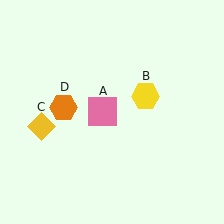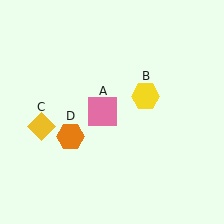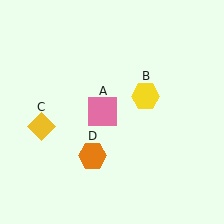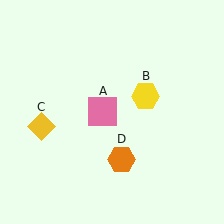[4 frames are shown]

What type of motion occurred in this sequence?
The orange hexagon (object D) rotated counterclockwise around the center of the scene.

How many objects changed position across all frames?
1 object changed position: orange hexagon (object D).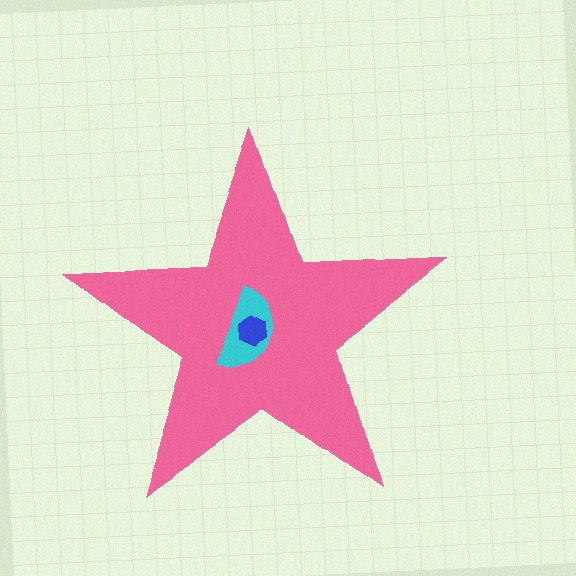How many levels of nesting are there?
3.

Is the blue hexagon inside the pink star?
Yes.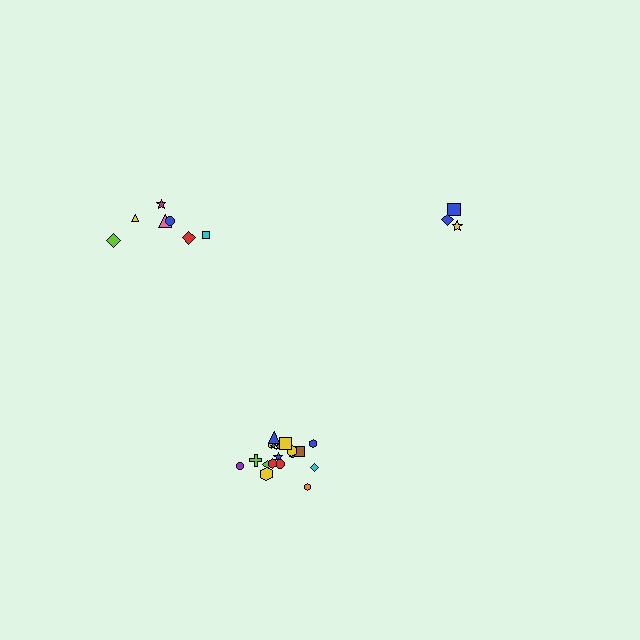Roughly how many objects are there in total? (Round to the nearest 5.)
Roughly 30 objects in total.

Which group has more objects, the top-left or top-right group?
The top-left group.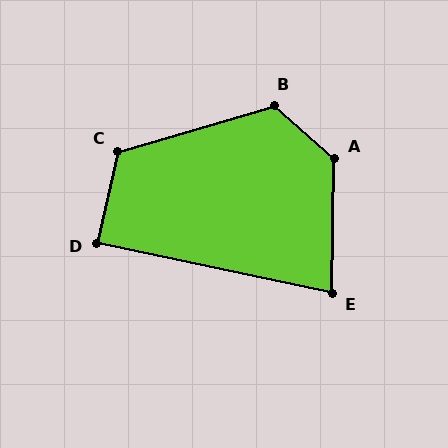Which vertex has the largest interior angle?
A, at approximately 130 degrees.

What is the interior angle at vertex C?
Approximately 119 degrees (obtuse).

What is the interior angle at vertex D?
Approximately 89 degrees (approximately right).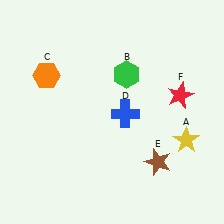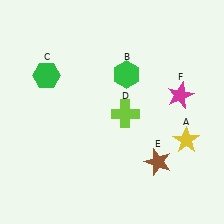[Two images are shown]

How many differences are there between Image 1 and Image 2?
There are 3 differences between the two images.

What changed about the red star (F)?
In Image 1, F is red. In Image 2, it changed to magenta.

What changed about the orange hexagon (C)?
In Image 1, C is orange. In Image 2, it changed to green.